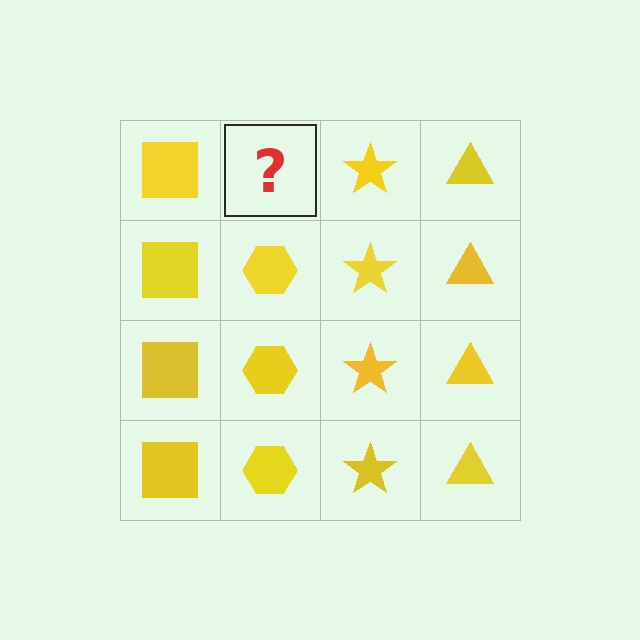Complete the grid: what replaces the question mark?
The question mark should be replaced with a yellow hexagon.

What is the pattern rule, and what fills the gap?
The rule is that each column has a consistent shape. The gap should be filled with a yellow hexagon.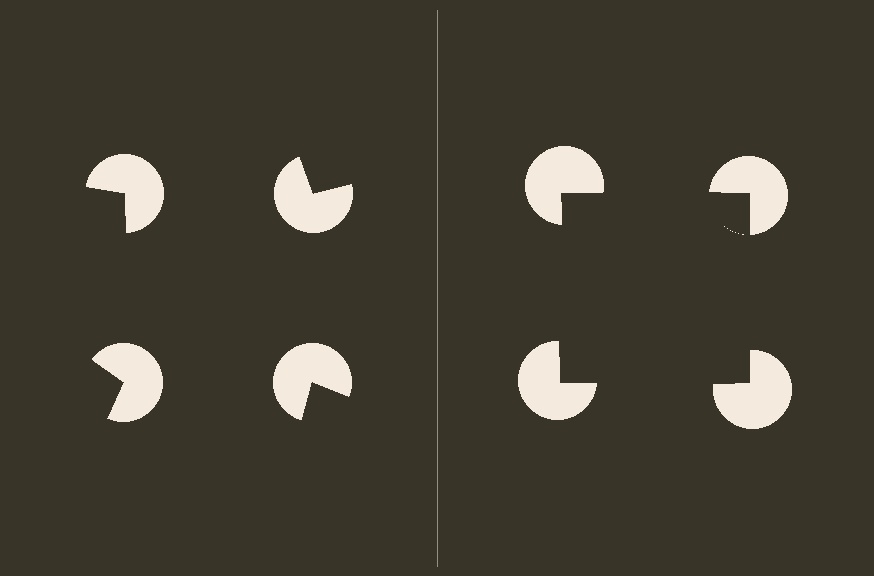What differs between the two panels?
The pac-man discs are positioned identically on both sides; only the wedge orientations differ. On the right they align to a square; on the left they are misaligned.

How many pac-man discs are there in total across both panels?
8 — 4 on each side.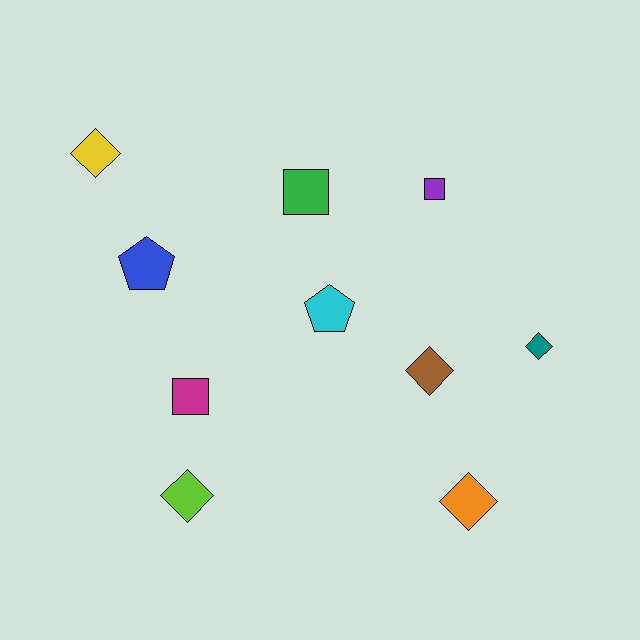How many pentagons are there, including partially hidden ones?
There are 2 pentagons.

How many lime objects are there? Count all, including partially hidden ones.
There is 1 lime object.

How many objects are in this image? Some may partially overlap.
There are 10 objects.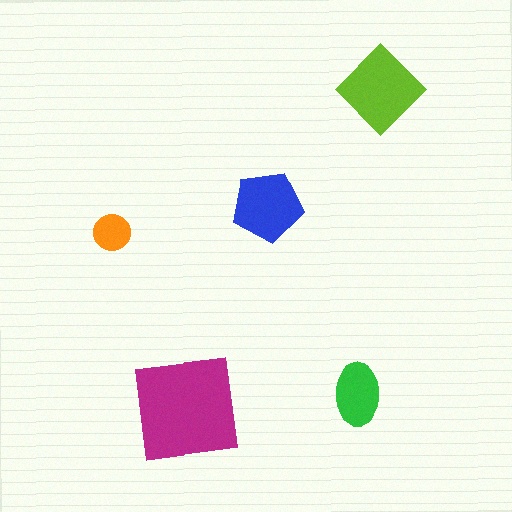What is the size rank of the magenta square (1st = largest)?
1st.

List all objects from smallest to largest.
The orange circle, the green ellipse, the blue pentagon, the lime diamond, the magenta square.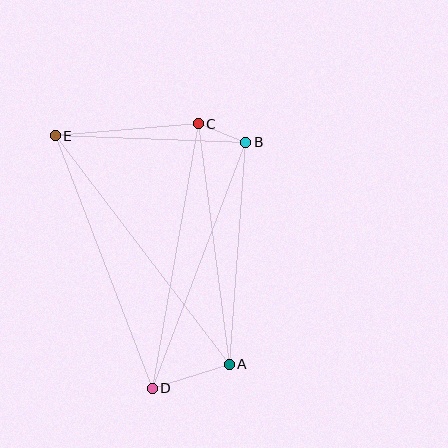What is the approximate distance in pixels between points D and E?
The distance between D and E is approximately 270 pixels.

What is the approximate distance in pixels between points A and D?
The distance between A and D is approximately 81 pixels.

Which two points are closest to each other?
Points B and C are closest to each other.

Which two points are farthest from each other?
Points A and E are farthest from each other.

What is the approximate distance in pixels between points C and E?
The distance between C and E is approximately 143 pixels.